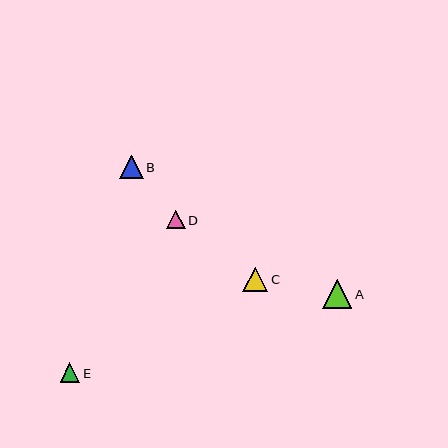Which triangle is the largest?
Triangle A is the largest with a size of approximately 29 pixels.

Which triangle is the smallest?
Triangle D is the smallest with a size of approximately 19 pixels.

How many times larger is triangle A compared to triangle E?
Triangle A is approximately 1.5 times the size of triangle E.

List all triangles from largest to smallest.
From largest to smallest: A, C, B, E, D.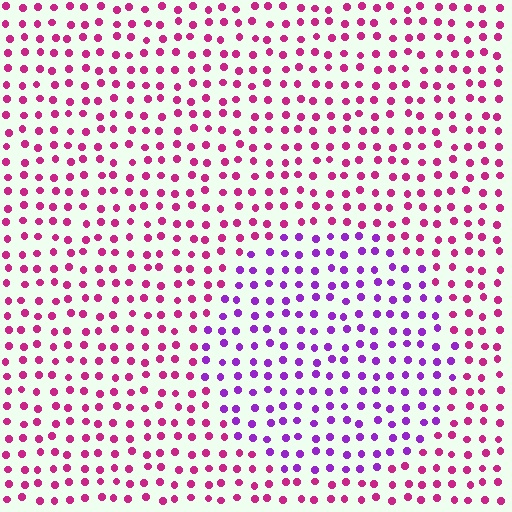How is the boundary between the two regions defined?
The boundary is defined purely by a slight shift in hue (about 43 degrees). Spacing, size, and orientation are identical on both sides.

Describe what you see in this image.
The image is filled with small magenta elements in a uniform arrangement. A circle-shaped region is visible where the elements are tinted to a slightly different hue, forming a subtle color boundary.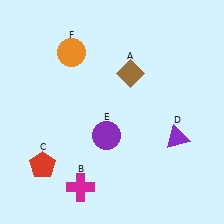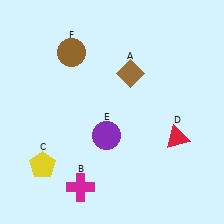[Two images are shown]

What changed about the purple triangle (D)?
In Image 1, D is purple. In Image 2, it changed to red.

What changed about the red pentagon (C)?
In Image 1, C is red. In Image 2, it changed to yellow.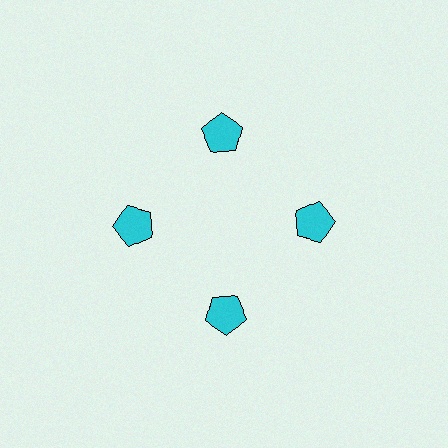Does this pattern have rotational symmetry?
Yes, this pattern has 4-fold rotational symmetry. It looks the same after rotating 90 degrees around the center.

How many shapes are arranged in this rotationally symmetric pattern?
There are 4 shapes, arranged in 4 groups of 1.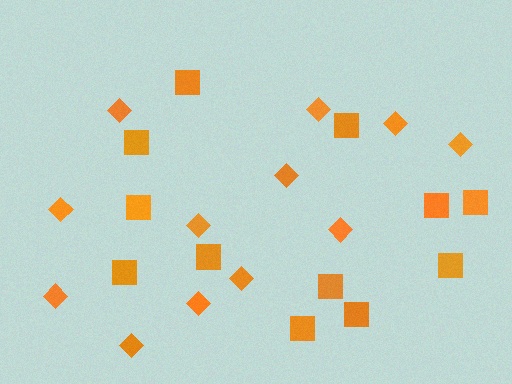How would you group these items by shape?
There are 2 groups: one group of squares (12) and one group of diamonds (12).